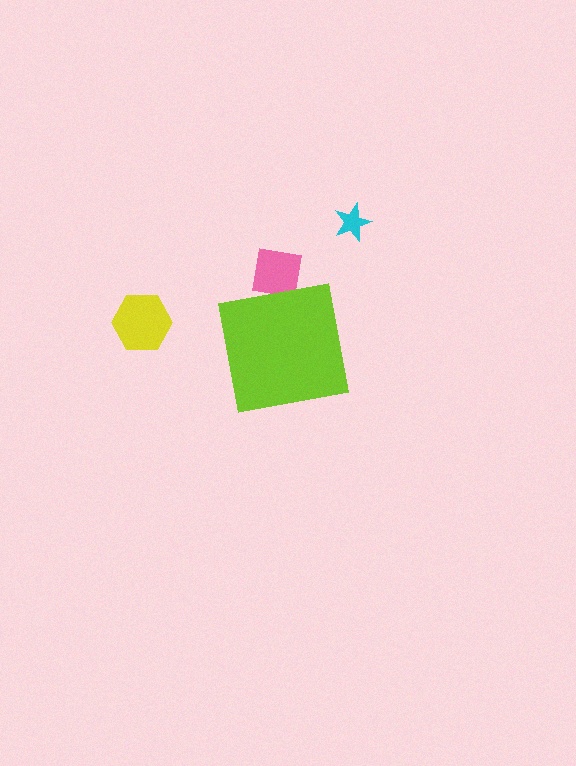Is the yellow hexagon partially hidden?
No, the yellow hexagon is fully visible.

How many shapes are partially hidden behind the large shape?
1 shape is partially hidden.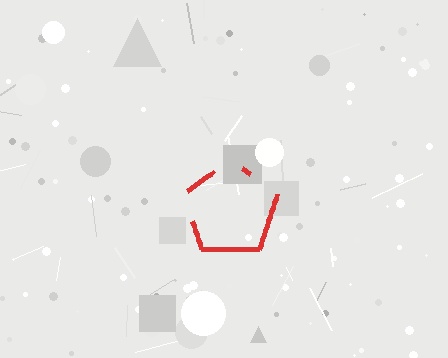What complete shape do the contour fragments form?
The contour fragments form a pentagon.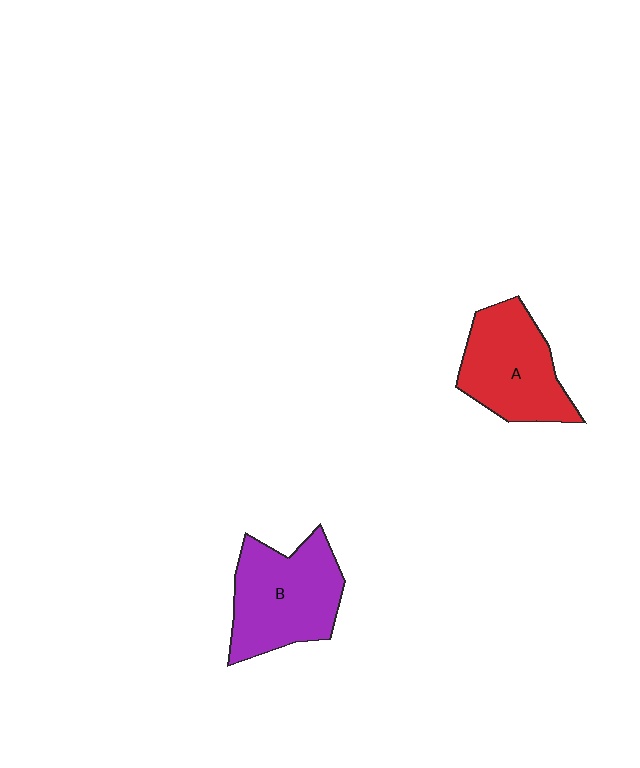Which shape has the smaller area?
Shape A (red).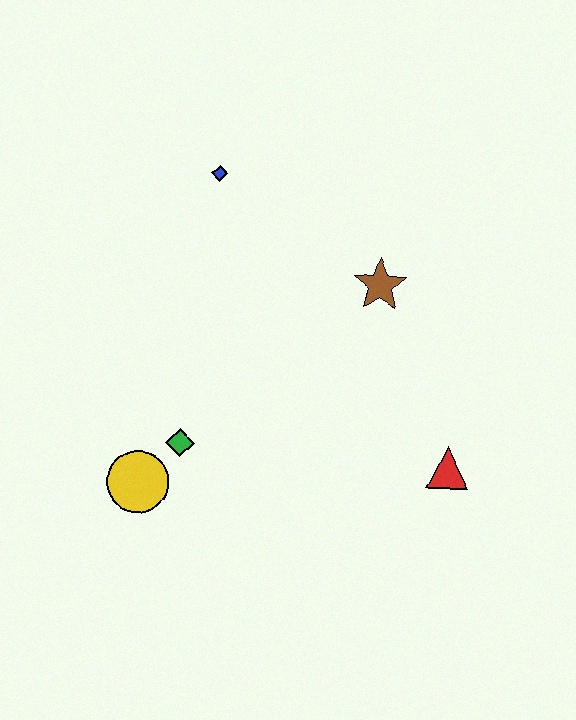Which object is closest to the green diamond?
The yellow circle is closest to the green diamond.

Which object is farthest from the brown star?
The yellow circle is farthest from the brown star.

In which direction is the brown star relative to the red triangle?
The brown star is above the red triangle.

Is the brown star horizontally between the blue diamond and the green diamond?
No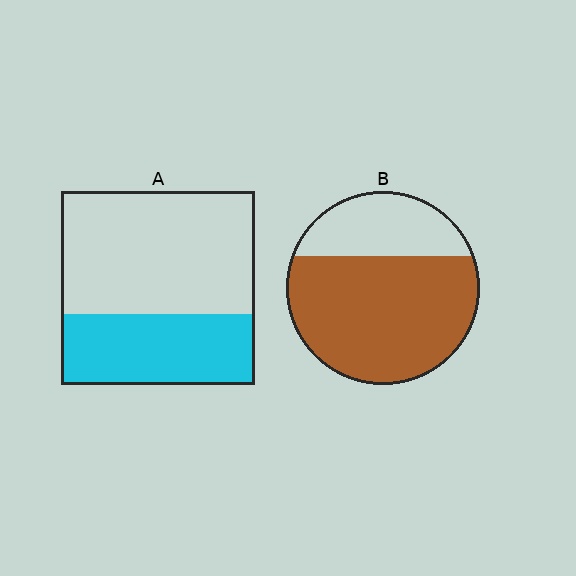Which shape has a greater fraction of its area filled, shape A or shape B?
Shape B.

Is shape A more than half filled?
No.